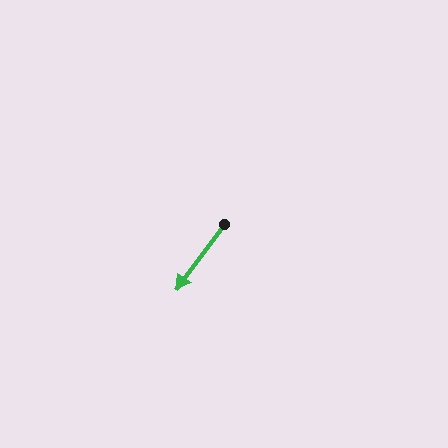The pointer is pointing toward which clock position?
Roughly 7 o'clock.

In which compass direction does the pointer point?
Southwest.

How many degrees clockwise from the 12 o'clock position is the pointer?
Approximately 216 degrees.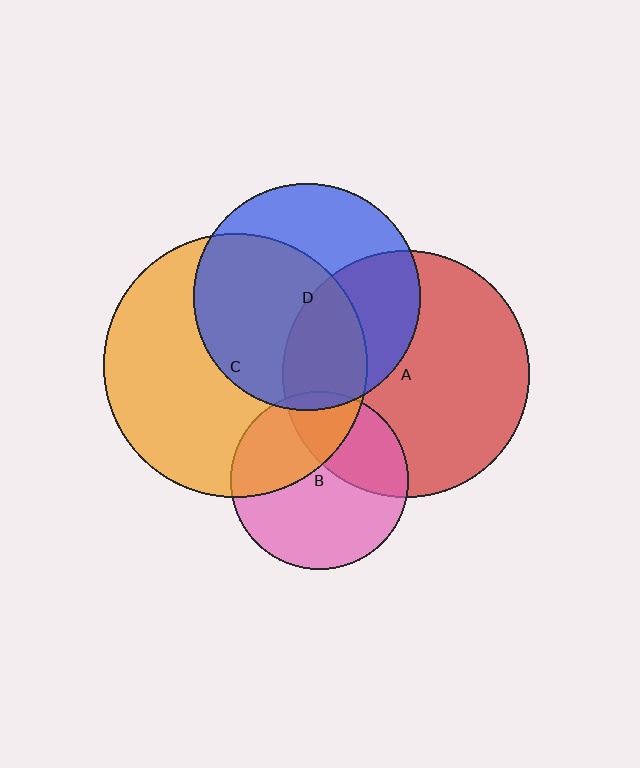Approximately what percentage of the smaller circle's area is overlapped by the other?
Approximately 40%.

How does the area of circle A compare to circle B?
Approximately 1.9 times.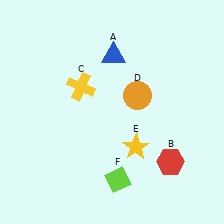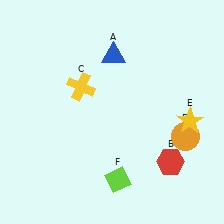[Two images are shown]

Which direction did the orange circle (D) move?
The orange circle (D) moved right.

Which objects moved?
The objects that moved are: the orange circle (D), the yellow star (E).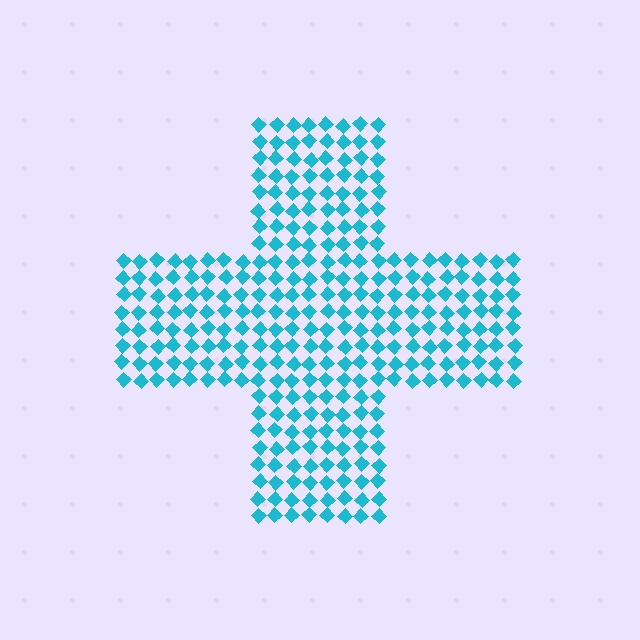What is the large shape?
The large shape is a cross.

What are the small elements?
The small elements are diamonds.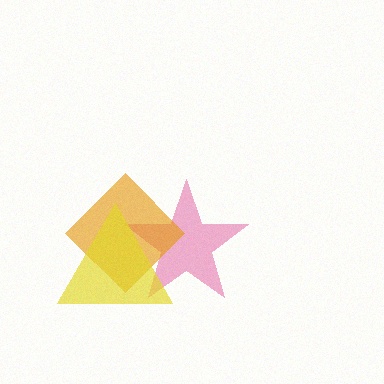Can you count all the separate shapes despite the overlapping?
Yes, there are 3 separate shapes.